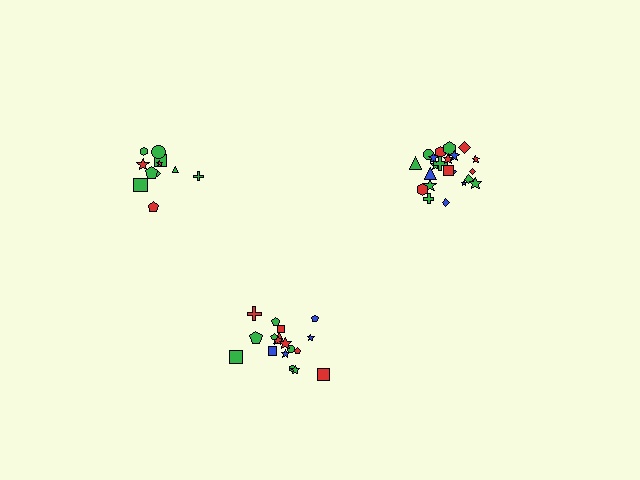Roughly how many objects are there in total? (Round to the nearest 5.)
Roughly 50 objects in total.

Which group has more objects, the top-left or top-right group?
The top-right group.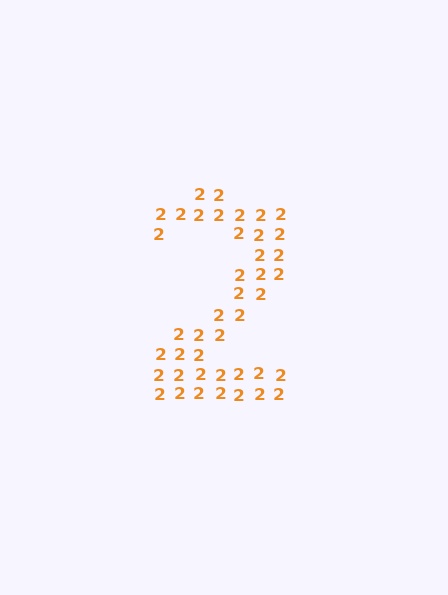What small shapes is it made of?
It is made of small digit 2's.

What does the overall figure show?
The overall figure shows the digit 2.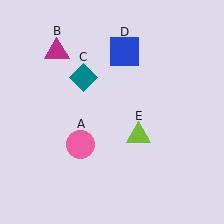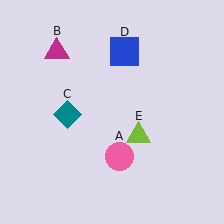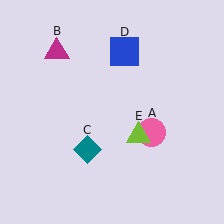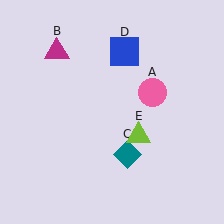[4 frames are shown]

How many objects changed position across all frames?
2 objects changed position: pink circle (object A), teal diamond (object C).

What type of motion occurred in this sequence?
The pink circle (object A), teal diamond (object C) rotated counterclockwise around the center of the scene.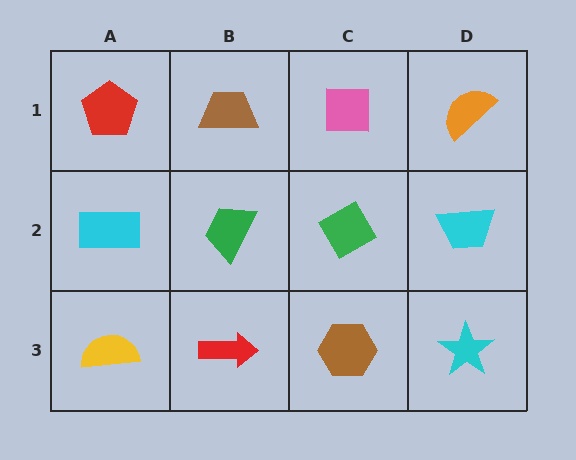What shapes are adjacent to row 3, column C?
A green diamond (row 2, column C), a red arrow (row 3, column B), a cyan star (row 3, column D).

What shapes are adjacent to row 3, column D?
A cyan trapezoid (row 2, column D), a brown hexagon (row 3, column C).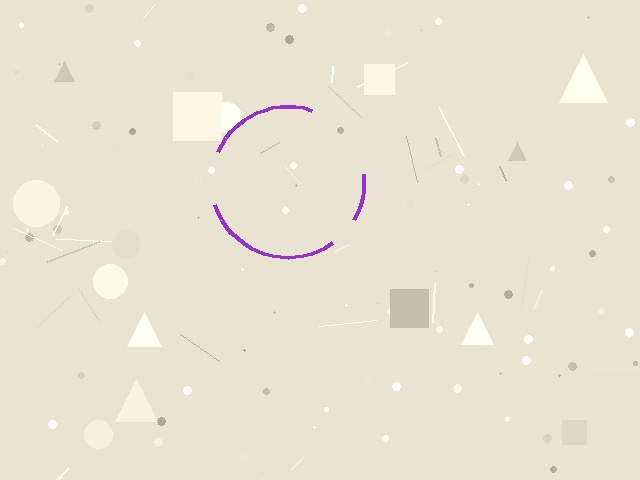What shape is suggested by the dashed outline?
The dashed outline suggests a circle.